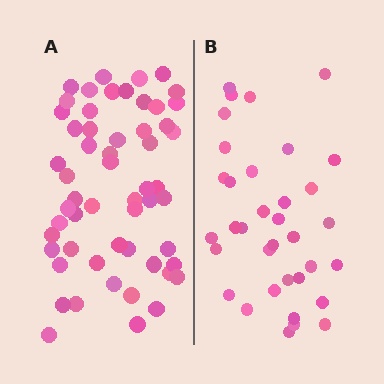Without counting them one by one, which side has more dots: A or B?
Region A (the left region) has more dots.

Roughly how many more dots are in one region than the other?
Region A has approximately 20 more dots than region B.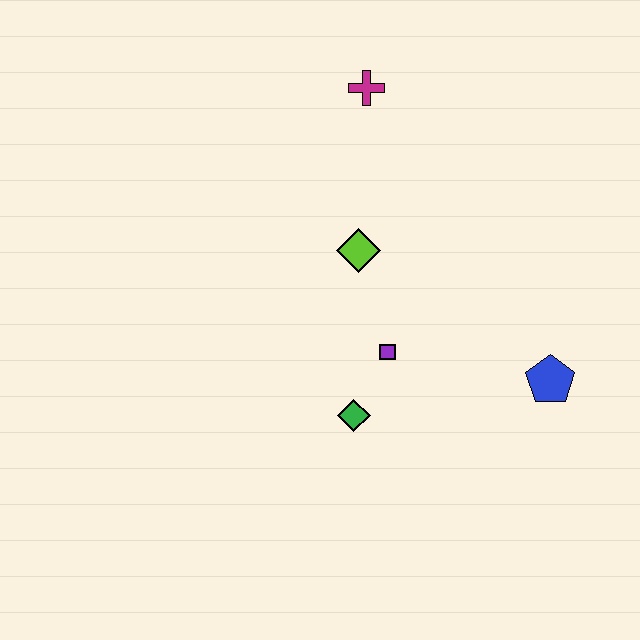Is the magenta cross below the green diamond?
No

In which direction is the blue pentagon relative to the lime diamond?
The blue pentagon is to the right of the lime diamond.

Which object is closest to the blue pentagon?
The purple square is closest to the blue pentagon.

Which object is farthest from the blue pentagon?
The magenta cross is farthest from the blue pentagon.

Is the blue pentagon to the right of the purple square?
Yes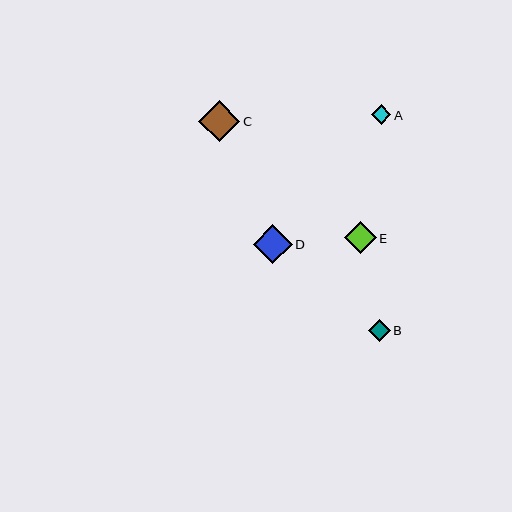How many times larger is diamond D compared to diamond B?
Diamond D is approximately 1.8 times the size of diamond B.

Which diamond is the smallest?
Diamond A is the smallest with a size of approximately 19 pixels.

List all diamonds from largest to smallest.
From largest to smallest: C, D, E, B, A.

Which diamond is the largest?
Diamond C is the largest with a size of approximately 41 pixels.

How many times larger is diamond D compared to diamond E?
Diamond D is approximately 1.2 times the size of diamond E.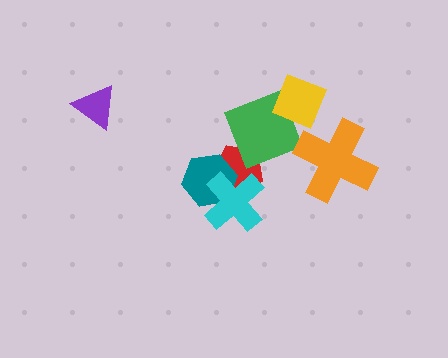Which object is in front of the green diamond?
The yellow diamond is in front of the green diamond.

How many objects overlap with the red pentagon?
3 objects overlap with the red pentagon.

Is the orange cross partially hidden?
No, no other shape covers it.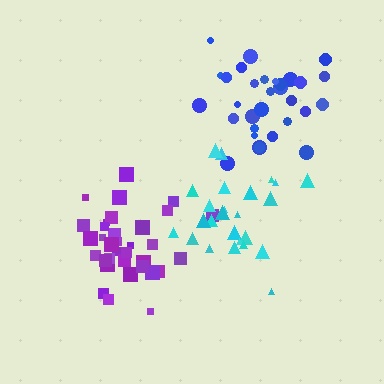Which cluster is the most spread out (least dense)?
Cyan.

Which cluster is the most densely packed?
Purple.